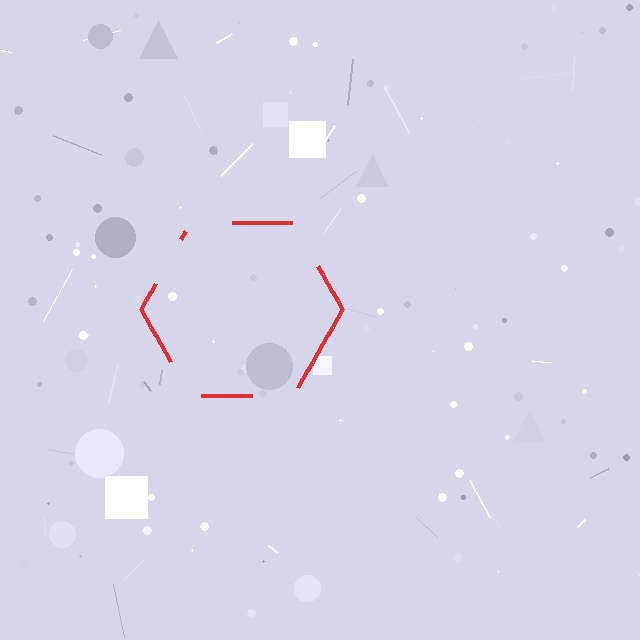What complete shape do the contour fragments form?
The contour fragments form a hexagon.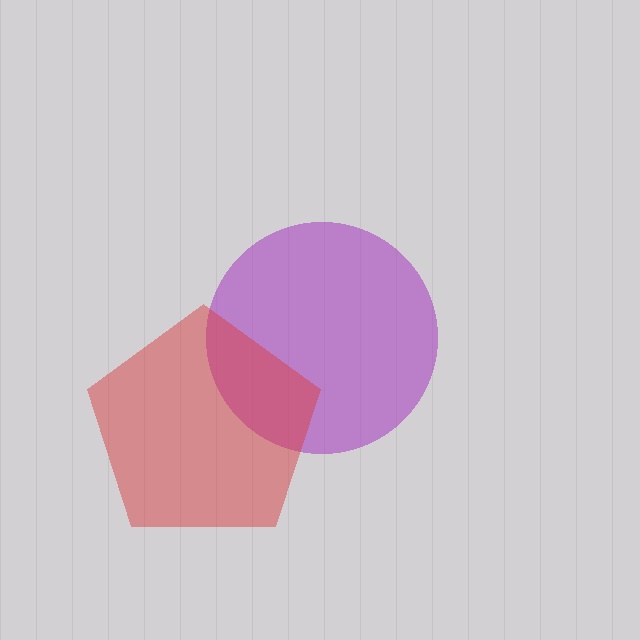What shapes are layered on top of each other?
The layered shapes are: a purple circle, a red pentagon.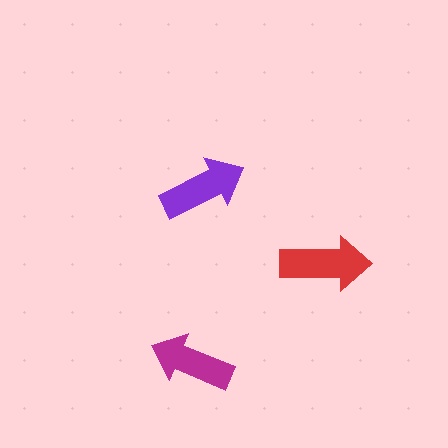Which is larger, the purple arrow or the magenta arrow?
The purple one.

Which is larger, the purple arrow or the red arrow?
The red one.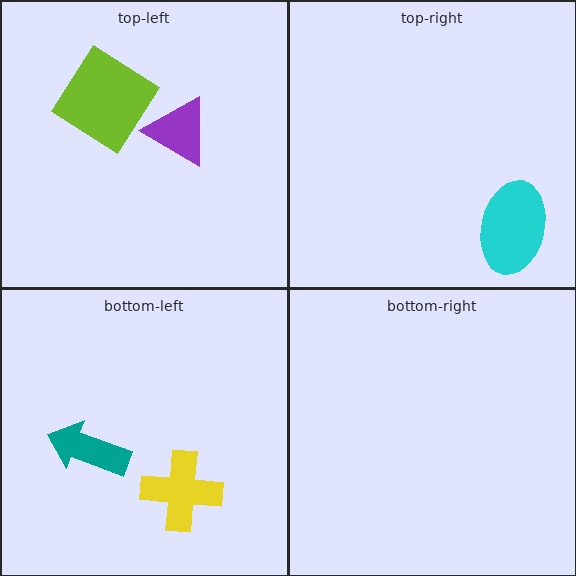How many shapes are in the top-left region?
2.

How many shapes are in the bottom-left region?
2.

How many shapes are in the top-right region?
1.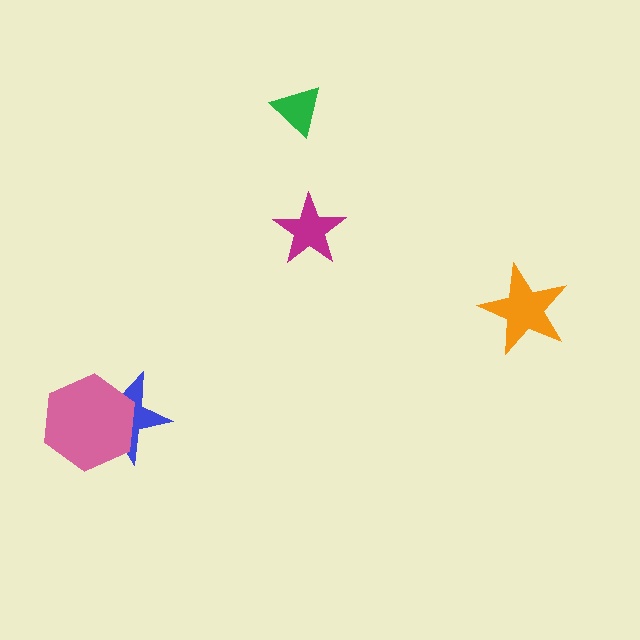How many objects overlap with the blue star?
1 object overlaps with the blue star.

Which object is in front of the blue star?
The pink hexagon is in front of the blue star.